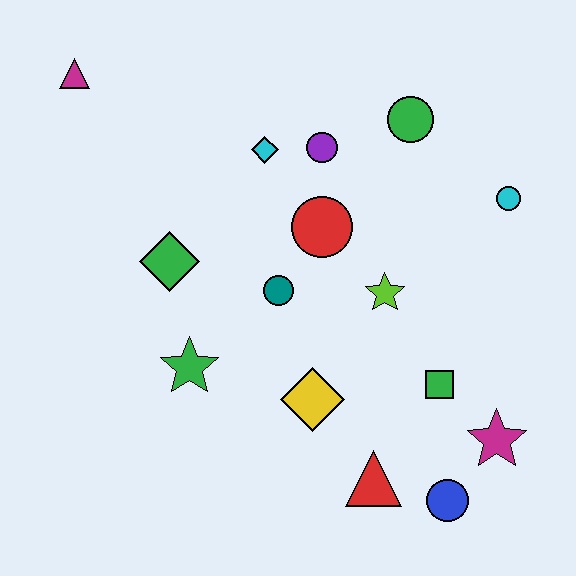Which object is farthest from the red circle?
The blue circle is farthest from the red circle.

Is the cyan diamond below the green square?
No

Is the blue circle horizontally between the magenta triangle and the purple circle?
No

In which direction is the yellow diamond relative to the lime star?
The yellow diamond is below the lime star.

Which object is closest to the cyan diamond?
The purple circle is closest to the cyan diamond.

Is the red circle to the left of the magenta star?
Yes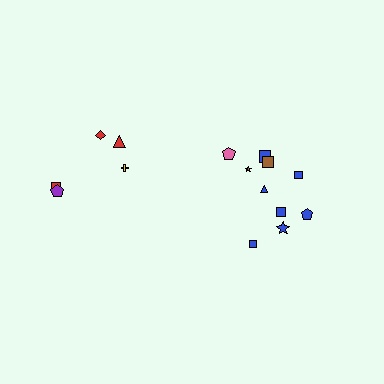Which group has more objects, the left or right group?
The right group.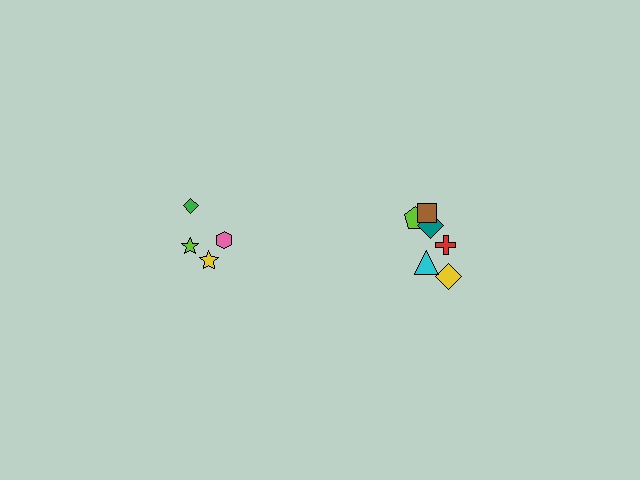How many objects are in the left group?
There are 4 objects.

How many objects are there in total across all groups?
There are 10 objects.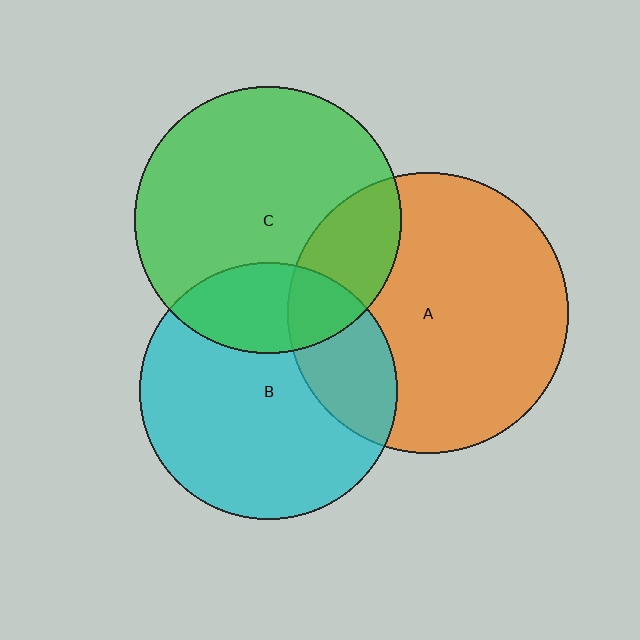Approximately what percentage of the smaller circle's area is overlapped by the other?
Approximately 25%.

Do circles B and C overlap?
Yes.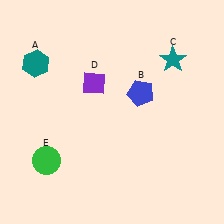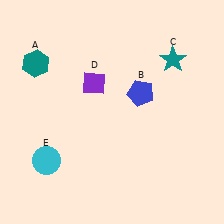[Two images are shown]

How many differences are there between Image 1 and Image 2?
There is 1 difference between the two images.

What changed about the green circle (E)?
In Image 1, E is green. In Image 2, it changed to cyan.